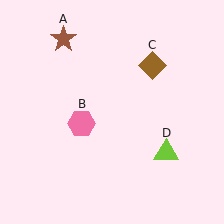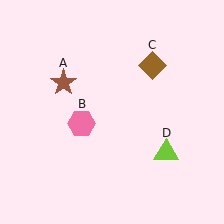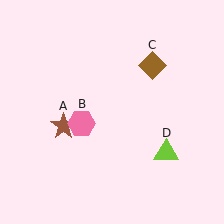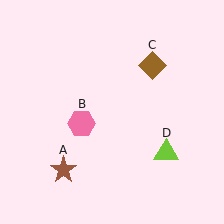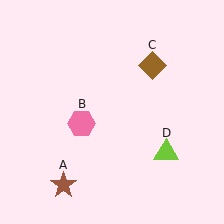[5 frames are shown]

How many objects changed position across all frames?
1 object changed position: brown star (object A).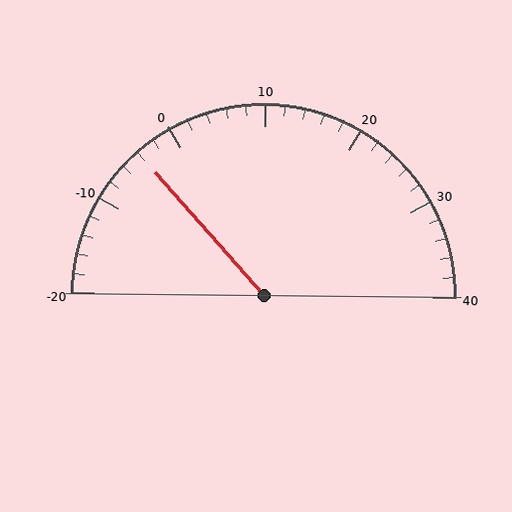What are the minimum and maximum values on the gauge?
The gauge ranges from -20 to 40.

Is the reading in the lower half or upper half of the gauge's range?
The reading is in the lower half of the range (-20 to 40).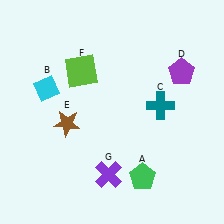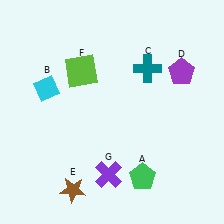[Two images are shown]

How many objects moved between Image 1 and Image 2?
2 objects moved between the two images.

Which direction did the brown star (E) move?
The brown star (E) moved down.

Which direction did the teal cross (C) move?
The teal cross (C) moved up.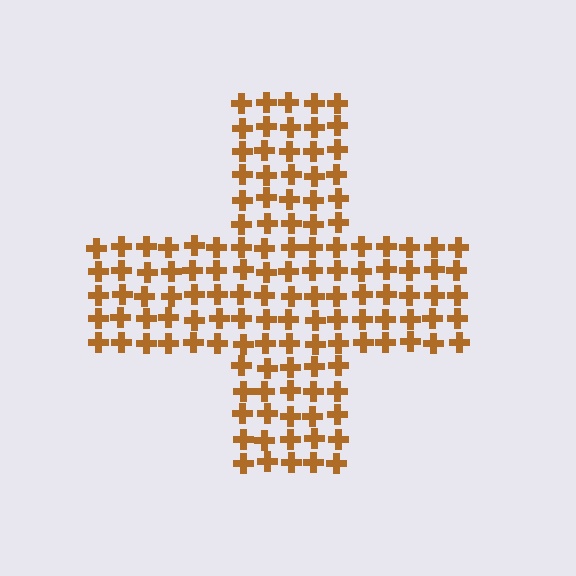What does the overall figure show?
The overall figure shows a cross.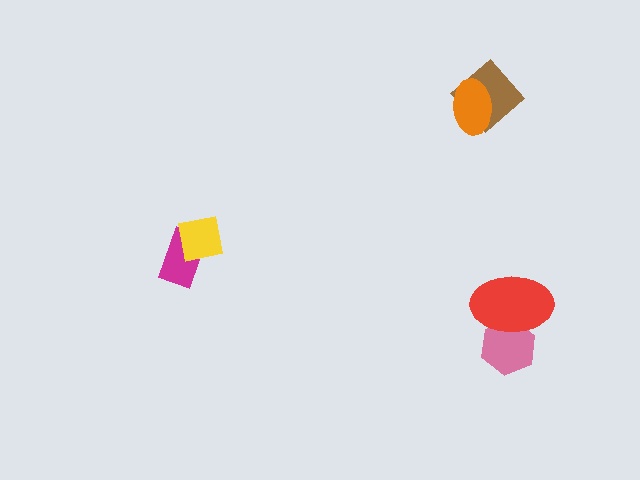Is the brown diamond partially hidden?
Yes, it is partially covered by another shape.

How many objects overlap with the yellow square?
1 object overlaps with the yellow square.